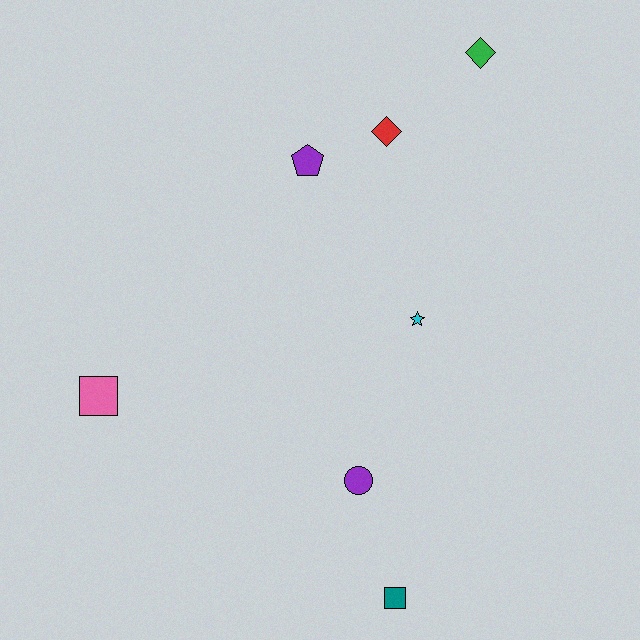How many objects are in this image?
There are 7 objects.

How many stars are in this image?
There is 1 star.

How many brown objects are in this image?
There are no brown objects.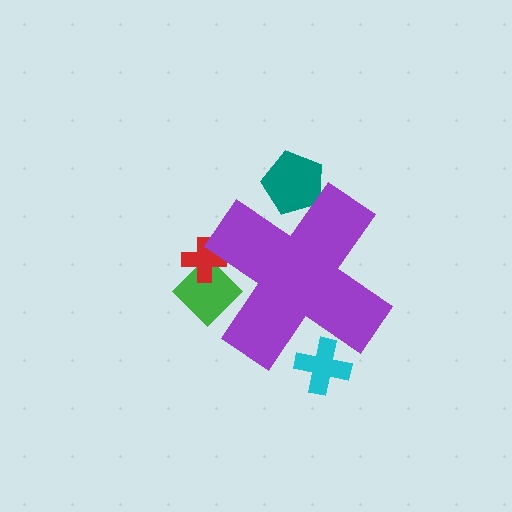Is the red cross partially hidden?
Yes, the red cross is partially hidden behind the purple cross.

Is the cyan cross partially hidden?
Yes, the cyan cross is partially hidden behind the purple cross.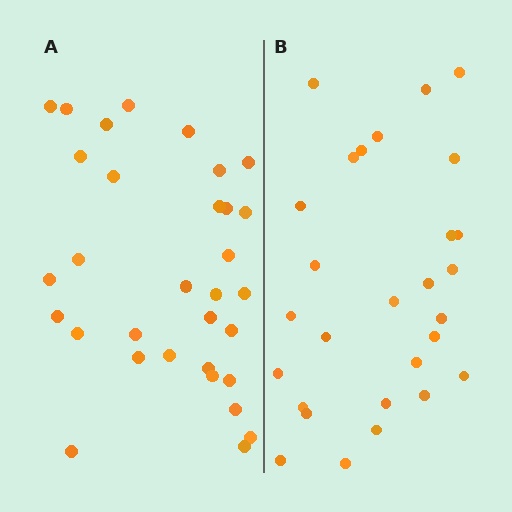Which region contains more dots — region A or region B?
Region A (the left region) has more dots.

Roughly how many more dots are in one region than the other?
Region A has about 4 more dots than region B.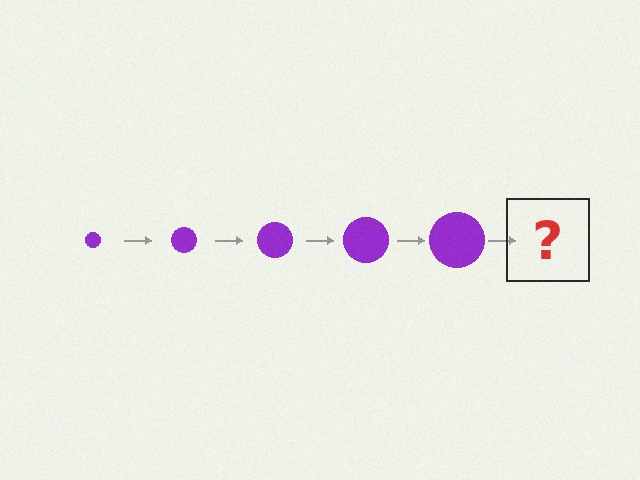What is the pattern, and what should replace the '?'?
The pattern is that the circle gets progressively larger each step. The '?' should be a purple circle, larger than the previous one.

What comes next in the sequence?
The next element should be a purple circle, larger than the previous one.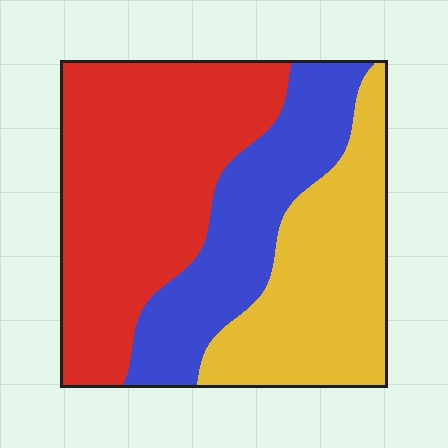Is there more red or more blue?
Red.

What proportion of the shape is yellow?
Yellow takes up about one third (1/3) of the shape.